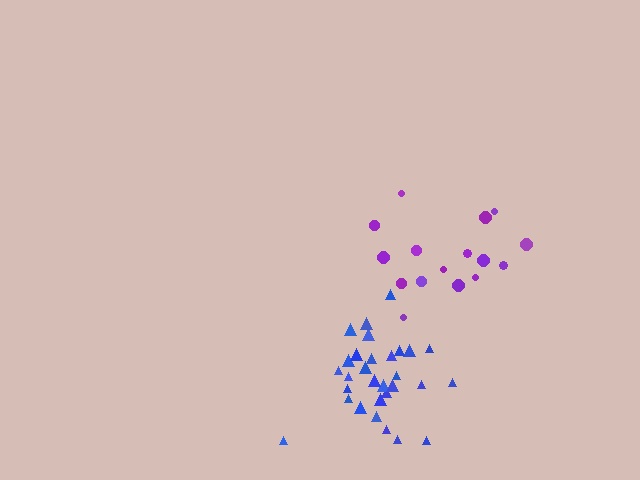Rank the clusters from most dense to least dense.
blue, purple.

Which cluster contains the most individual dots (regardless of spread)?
Blue (30).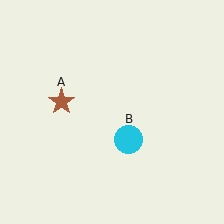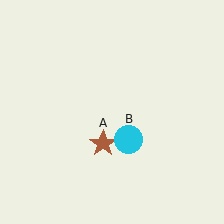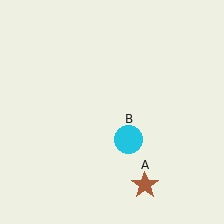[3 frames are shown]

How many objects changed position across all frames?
1 object changed position: brown star (object A).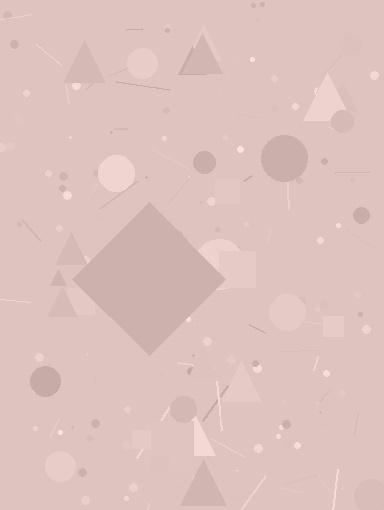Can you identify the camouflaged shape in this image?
The camouflaged shape is a diamond.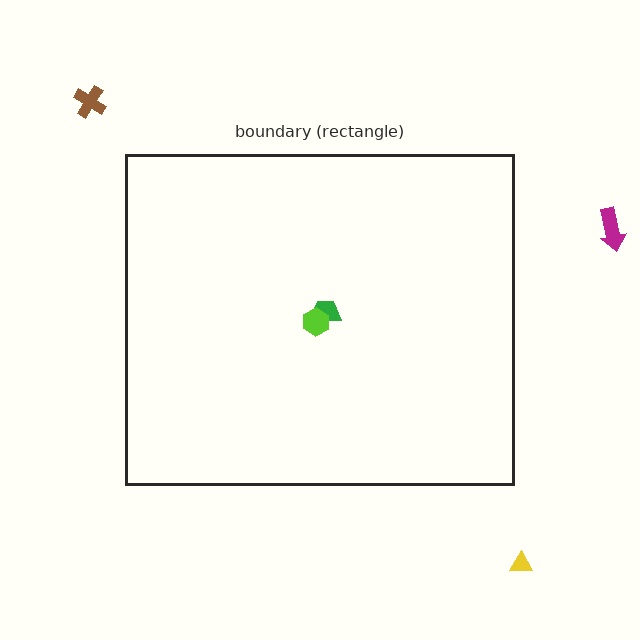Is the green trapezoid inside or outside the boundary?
Inside.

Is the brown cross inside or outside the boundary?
Outside.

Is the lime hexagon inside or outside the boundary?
Inside.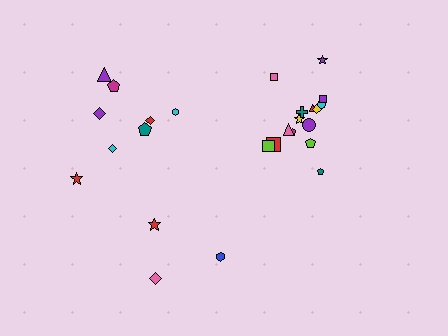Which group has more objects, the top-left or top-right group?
The top-right group.